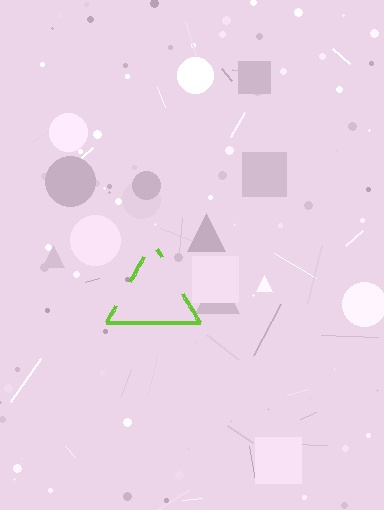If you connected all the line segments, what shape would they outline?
They would outline a triangle.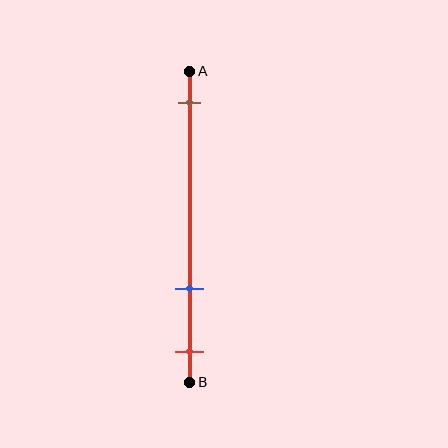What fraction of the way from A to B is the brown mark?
The brown mark is approximately 10% (0.1) of the way from A to B.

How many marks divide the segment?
There are 3 marks dividing the segment.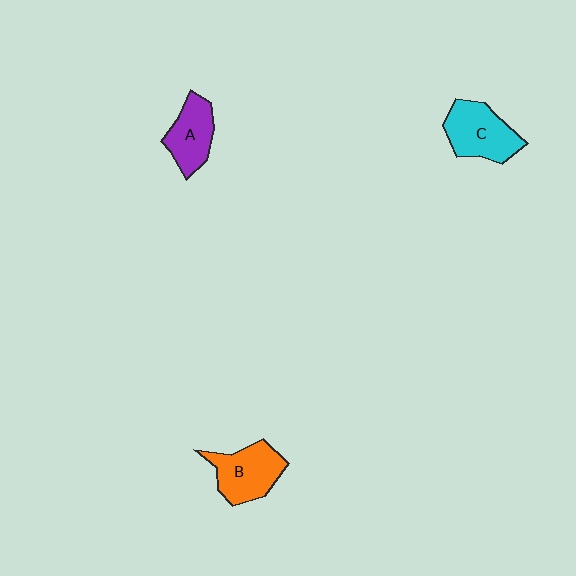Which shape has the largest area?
Shape C (cyan).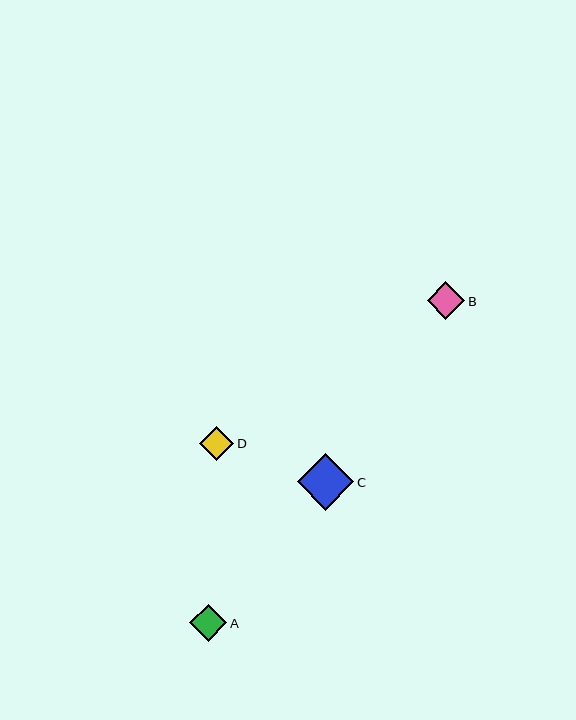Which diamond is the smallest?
Diamond D is the smallest with a size of approximately 34 pixels.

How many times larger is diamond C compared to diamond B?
Diamond C is approximately 1.5 times the size of diamond B.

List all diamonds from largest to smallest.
From largest to smallest: C, B, A, D.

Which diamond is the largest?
Diamond C is the largest with a size of approximately 56 pixels.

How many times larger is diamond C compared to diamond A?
Diamond C is approximately 1.5 times the size of diamond A.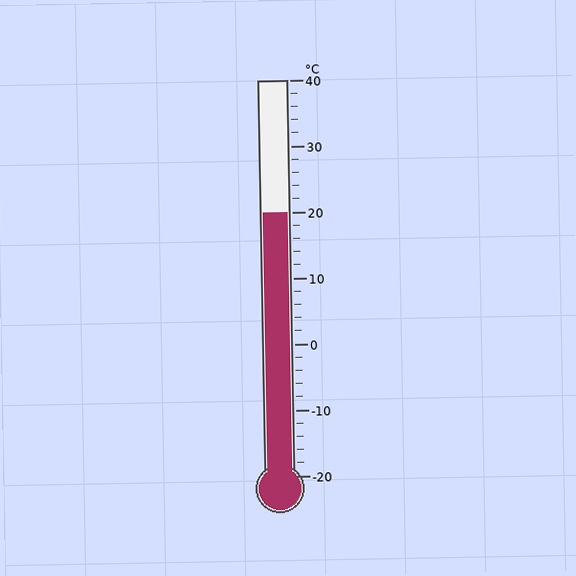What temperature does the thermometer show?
The thermometer shows approximately 20°C.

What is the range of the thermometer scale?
The thermometer scale ranges from -20°C to 40°C.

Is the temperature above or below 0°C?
The temperature is above 0°C.